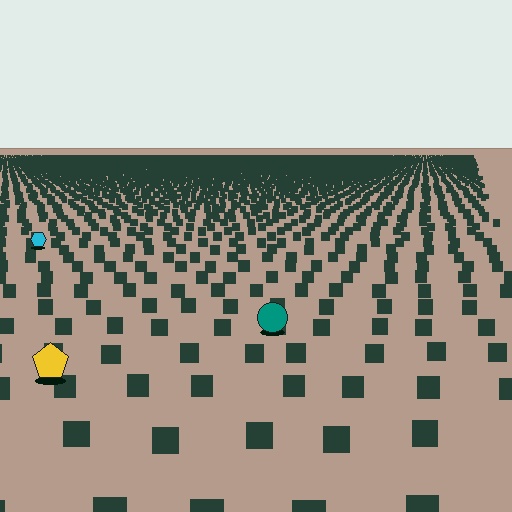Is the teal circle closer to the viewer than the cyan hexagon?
Yes. The teal circle is closer — you can tell from the texture gradient: the ground texture is coarser near it.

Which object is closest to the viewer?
The yellow pentagon is closest. The texture marks near it are larger and more spread out.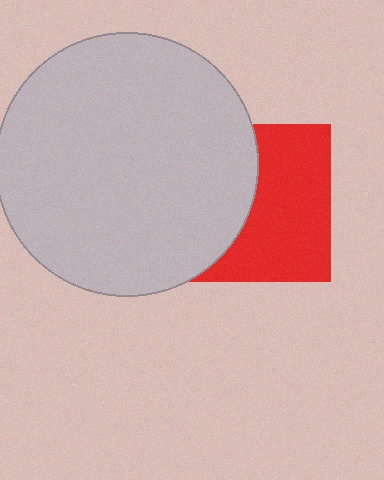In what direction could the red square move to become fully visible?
The red square could move right. That would shift it out from behind the light gray circle entirely.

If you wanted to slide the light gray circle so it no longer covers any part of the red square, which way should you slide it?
Slide it left — that is the most direct way to separate the two shapes.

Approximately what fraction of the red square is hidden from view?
Roughly 45% of the red square is hidden behind the light gray circle.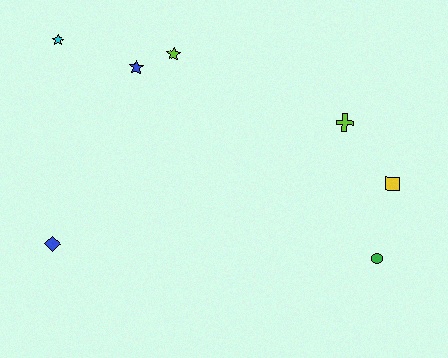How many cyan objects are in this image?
There is 1 cyan object.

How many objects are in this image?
There are 7 objects.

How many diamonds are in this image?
There is 1 diamond.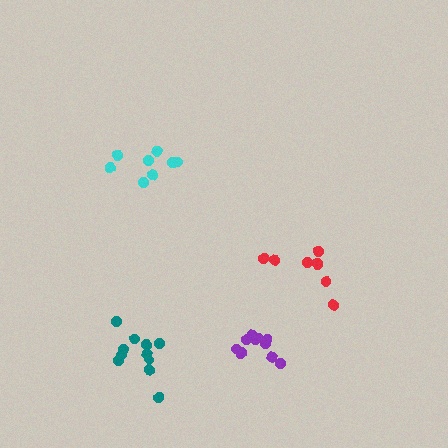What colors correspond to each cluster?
The clusters are colored: purple, red, cyan, teal.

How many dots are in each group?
Group 1: 11 dots, Group 2: 8 dots, Group 3: 8 dots, Group 4: 11 dots (38 total).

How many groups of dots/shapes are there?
There are 4 groups.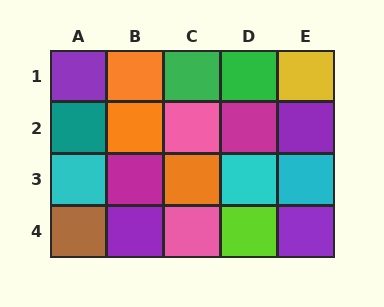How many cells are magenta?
2 cells are magenta.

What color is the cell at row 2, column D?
Magenta.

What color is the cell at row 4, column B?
Purple.